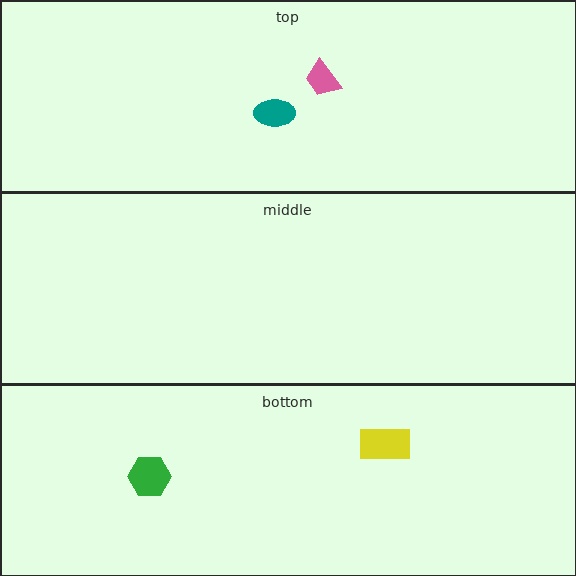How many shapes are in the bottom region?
2.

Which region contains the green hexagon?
The bottom region.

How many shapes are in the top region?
2.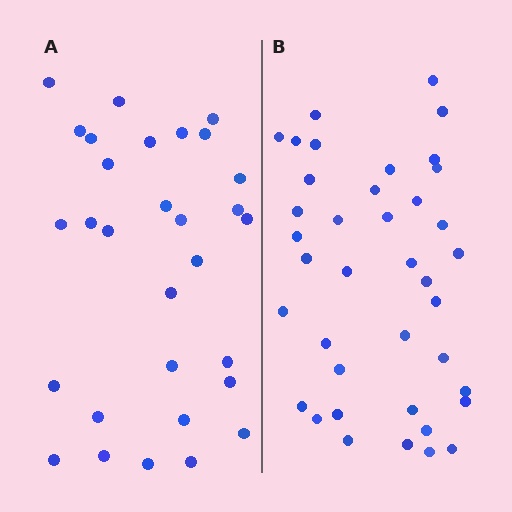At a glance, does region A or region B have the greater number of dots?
Region B (the right region) has more dots.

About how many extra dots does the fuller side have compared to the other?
Region B has roughly 8 or so more dots than region A.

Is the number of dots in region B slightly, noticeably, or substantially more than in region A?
Region B has noticeably more, but not dramatically so. The ratio is roughly 1.3 to 1.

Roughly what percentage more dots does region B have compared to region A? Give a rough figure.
About 30% more.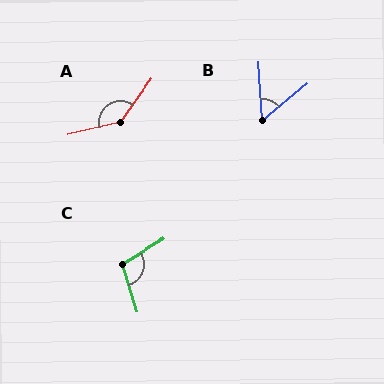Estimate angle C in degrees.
Approximately 104 degrees.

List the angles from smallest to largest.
B (55°), C (104°), A (140°).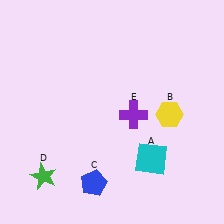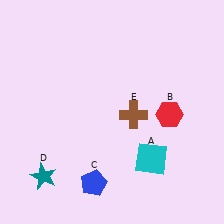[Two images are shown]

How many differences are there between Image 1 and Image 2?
There are 3 differences between the two images.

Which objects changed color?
B changed from yellow to red. D changed from green to teal. E changed from purple to brown.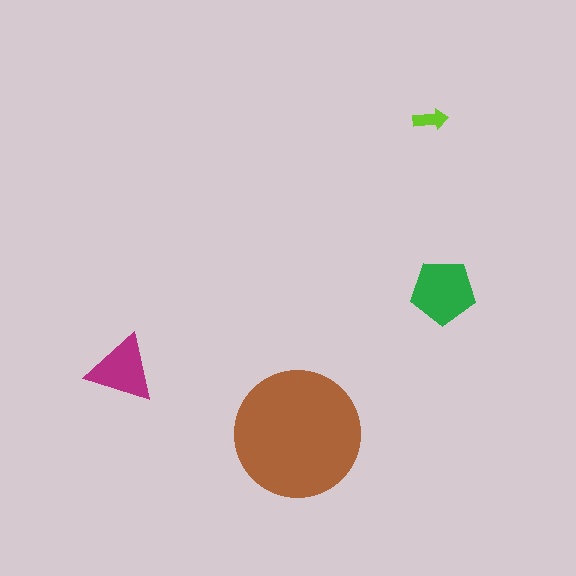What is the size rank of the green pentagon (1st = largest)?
2nd.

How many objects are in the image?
There are 4 objects in the image.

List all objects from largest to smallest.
The brown circle, the green pentagon, the magenta triangle, the lime arrow.